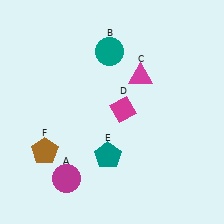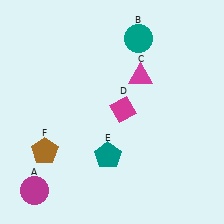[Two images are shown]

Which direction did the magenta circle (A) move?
The magenta circle (A) moved left.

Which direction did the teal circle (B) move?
The teal circle (B) moved right.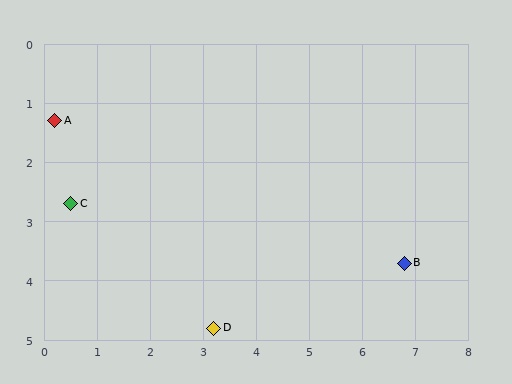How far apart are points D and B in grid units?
Points D and B are about 3.8 grid units apart.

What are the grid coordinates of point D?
Point D is at approximately (3.2, 4.8).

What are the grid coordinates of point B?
Point B is at approximately (6.8, 3.7).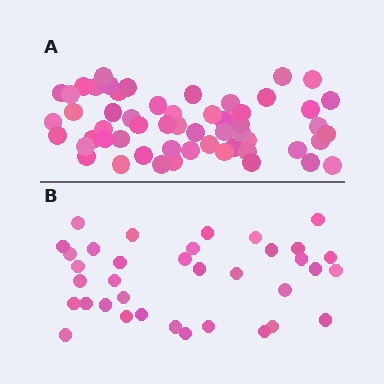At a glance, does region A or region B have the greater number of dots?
Region A (the top region) has more dots.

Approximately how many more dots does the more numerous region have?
Region A has approximately 20 more dots than region B.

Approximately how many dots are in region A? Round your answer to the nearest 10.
About 60 dots. (The exact count is 57, which rounds to 60.)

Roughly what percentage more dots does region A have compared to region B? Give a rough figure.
About 60% more.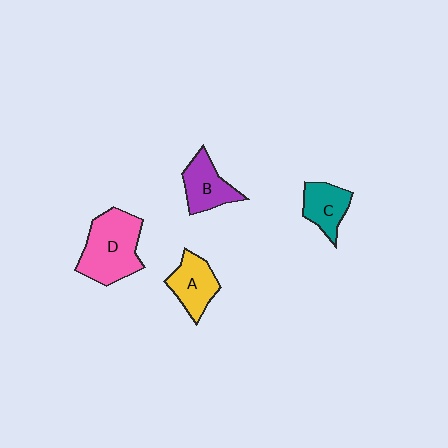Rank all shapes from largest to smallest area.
From largest to smallest: D (pink), B (purple), A (yellow), C (teal).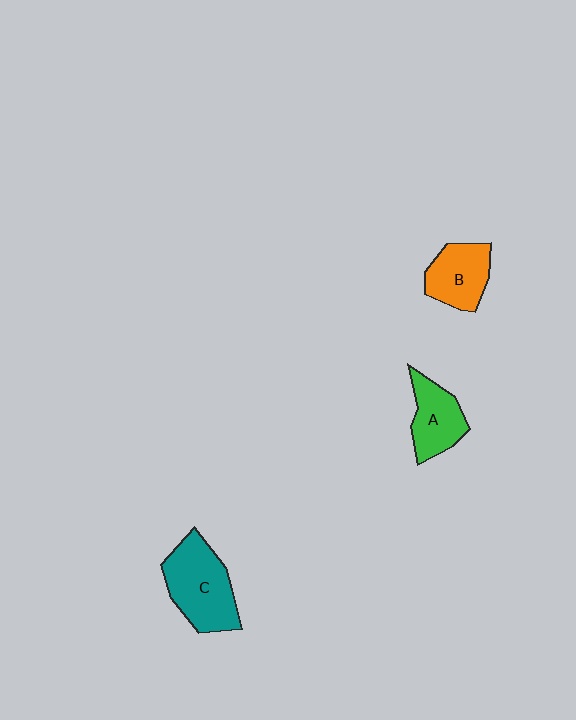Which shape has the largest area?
Shape C (teal).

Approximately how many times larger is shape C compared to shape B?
Approximately 1.4 times.